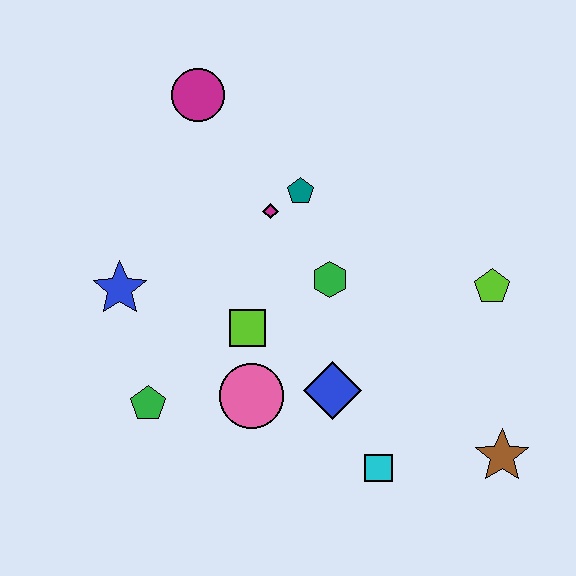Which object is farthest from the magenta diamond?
The brown star is farthest from the magenta diamond.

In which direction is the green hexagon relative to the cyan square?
The green hexagon is above the cyan square.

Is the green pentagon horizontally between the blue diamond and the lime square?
No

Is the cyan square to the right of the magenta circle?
Yes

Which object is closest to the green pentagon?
The pink circle is closest to the green pentagon.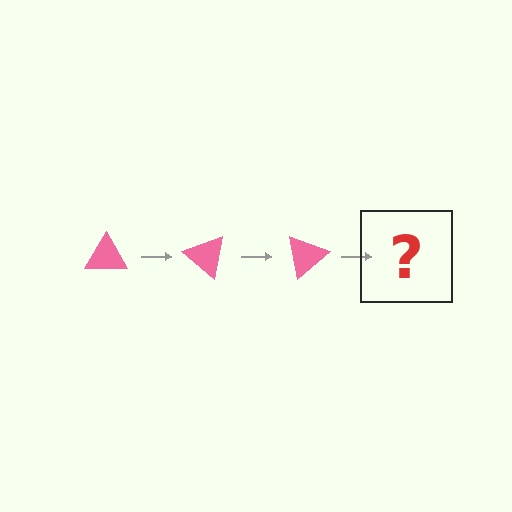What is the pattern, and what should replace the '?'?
The pattern is that the triangle rotates 40 degrees each step. The '?' should be a pink triangle rotated 120 degrees.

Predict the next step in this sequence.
The next step is a pink triangle rotated 120 degrees.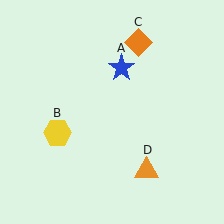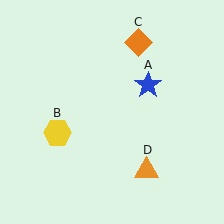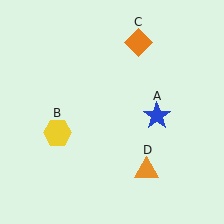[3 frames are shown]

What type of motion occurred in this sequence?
The blue star (object A) rotated clockwise around the center of the scene.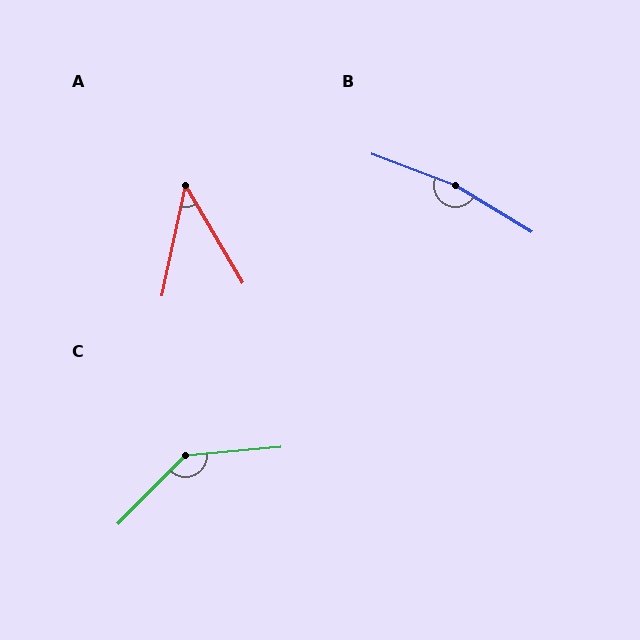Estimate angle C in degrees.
Approximately 140 degrees.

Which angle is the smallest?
A, at approximately 42 degrees.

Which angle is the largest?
B, at approximately 169 degrees.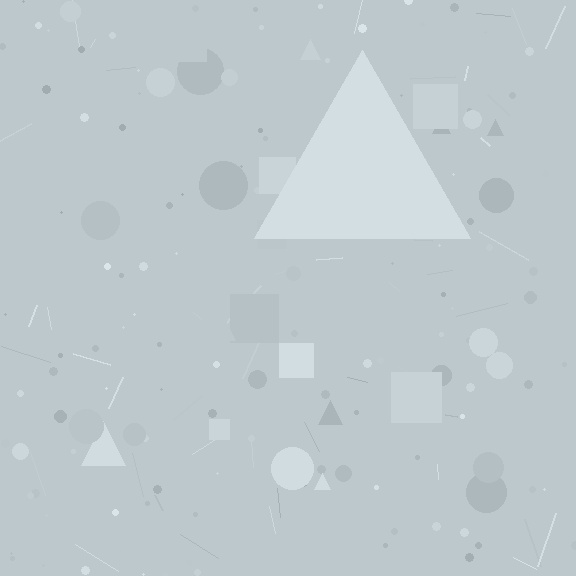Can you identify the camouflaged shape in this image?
The camouflaged shape is a triangle.